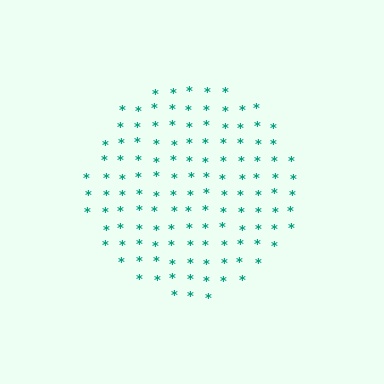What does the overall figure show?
The overall figure shows a circle.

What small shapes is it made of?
It is made of small asterisks.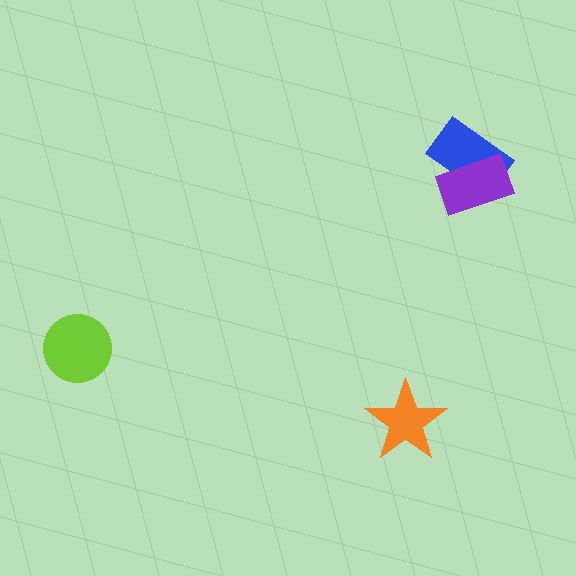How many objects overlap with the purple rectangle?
1 object overlaps with the purple rectangle.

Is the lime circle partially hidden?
No, no other shape covers it.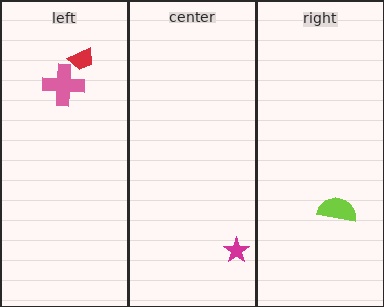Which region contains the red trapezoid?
The left region.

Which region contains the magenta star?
The center region.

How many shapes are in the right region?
1.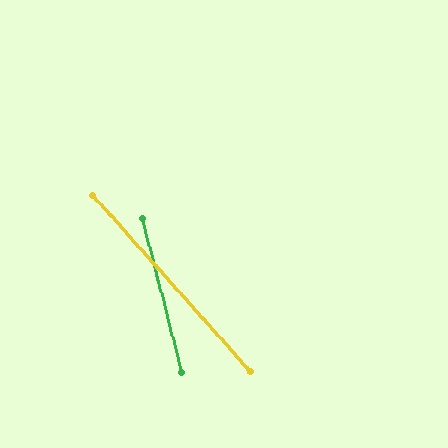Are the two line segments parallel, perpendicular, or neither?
Neither parallel nor perpendicular — they differ by about 27°.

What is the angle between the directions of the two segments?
Approximately 27 degrees.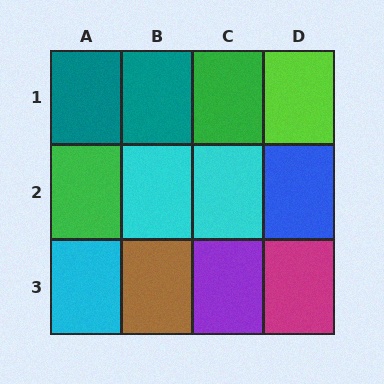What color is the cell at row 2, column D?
Blue.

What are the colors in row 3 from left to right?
Cyan, brown, purple, magenta.